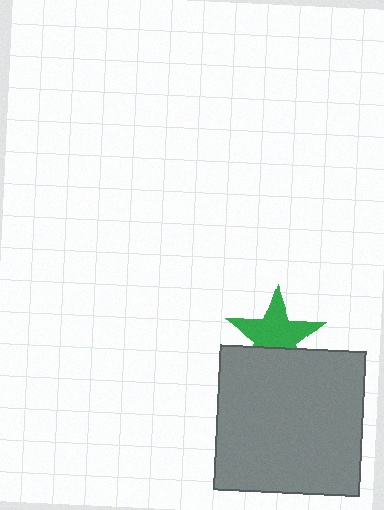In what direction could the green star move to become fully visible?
The green star could move up. That would shift it out from behind the gray square entirely.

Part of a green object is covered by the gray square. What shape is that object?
It is a star.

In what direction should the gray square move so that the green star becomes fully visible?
The gray square should move down. That is the shortest direction to clear the overlap and leave the green star fully visible.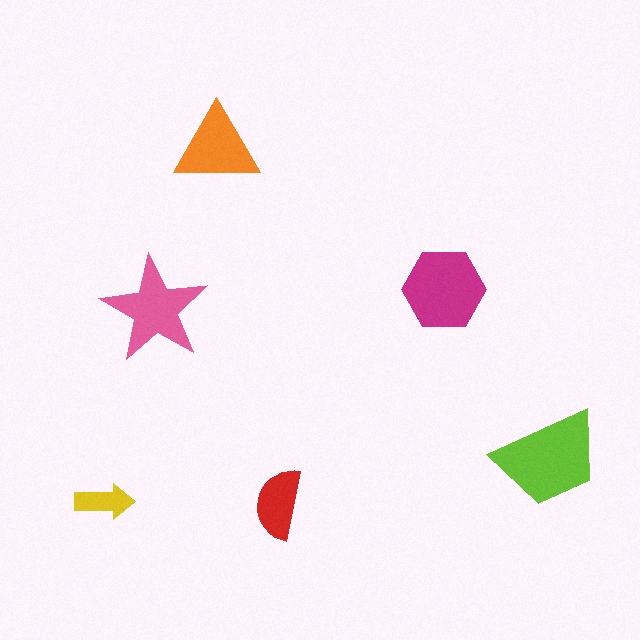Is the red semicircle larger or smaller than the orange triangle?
Smaller.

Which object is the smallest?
The yellow arrow.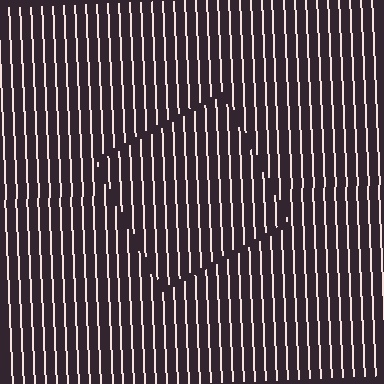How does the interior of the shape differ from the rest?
The interior of the shape contains the same grating, shifted by half a period — the contour is defined by the phase discontinuity where line-ends from the inner and outer gratings abut.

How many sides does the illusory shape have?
4 sides — the line-ends trace a square.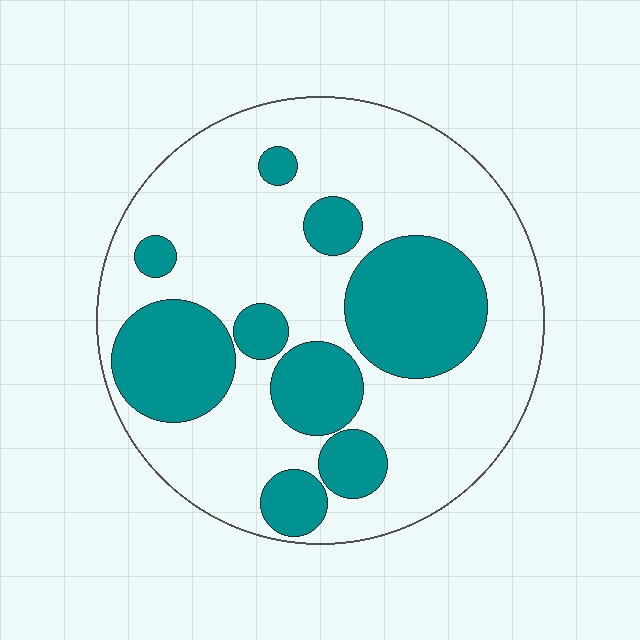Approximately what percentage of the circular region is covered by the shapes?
Approximately 30%.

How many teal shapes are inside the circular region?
9.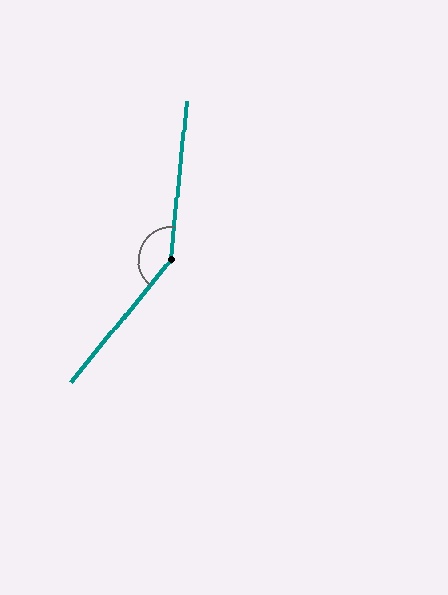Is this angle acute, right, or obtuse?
It is obtuse.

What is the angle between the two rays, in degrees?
Approximately 146 degrees.